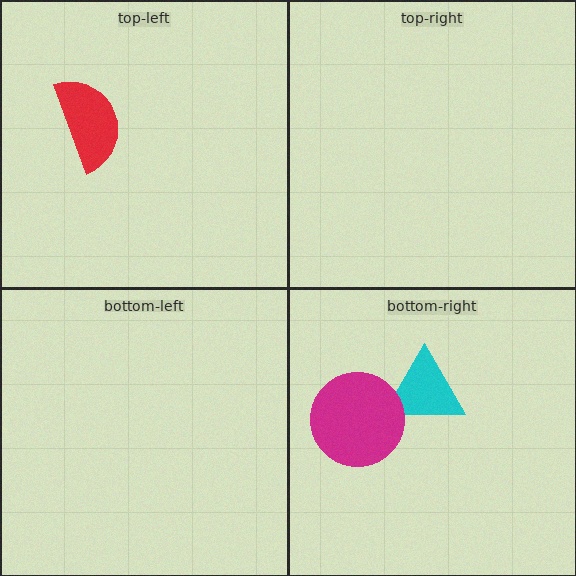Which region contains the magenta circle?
The bottom-right region.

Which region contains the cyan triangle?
The bottom-right region.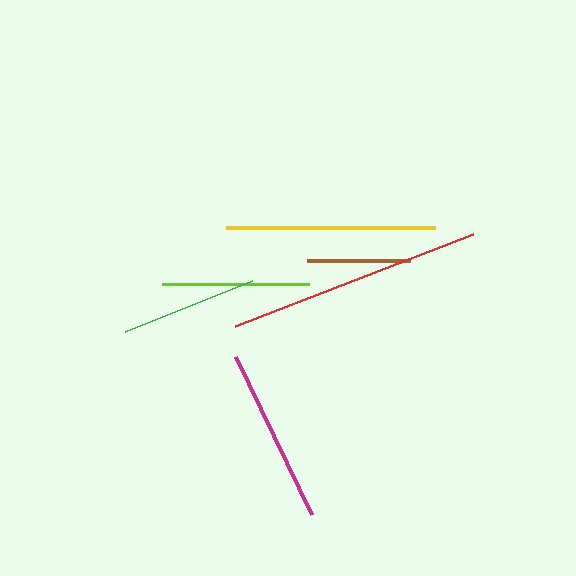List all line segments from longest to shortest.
From longest to shortest: red, yellow, magenta, lime, green, brown.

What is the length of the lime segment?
The lime segment is approximately 147 pixels long.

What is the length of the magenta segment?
The magenta segment is approximately 175 pixels long.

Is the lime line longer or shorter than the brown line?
The lime line is longer than the brown line.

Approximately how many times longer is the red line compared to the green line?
The red line is approximately 1.9 times the length of the green line.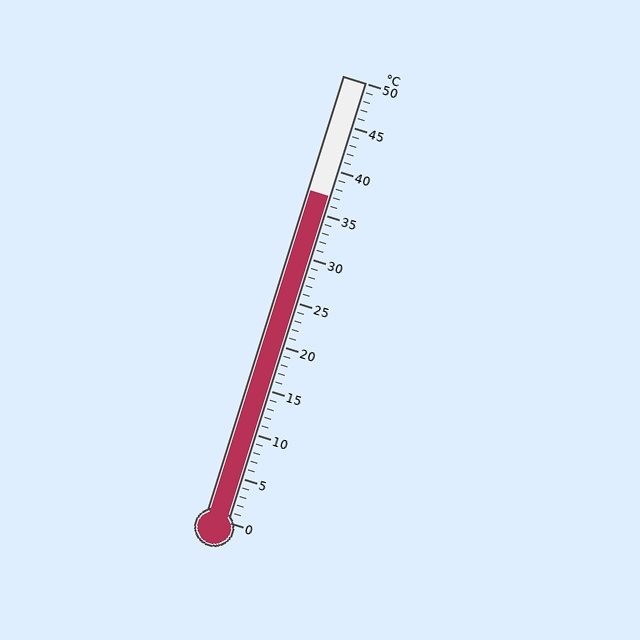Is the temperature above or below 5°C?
The temperature is above 5°C.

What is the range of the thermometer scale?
The thermometer scale ranges from 0°C to 50°C.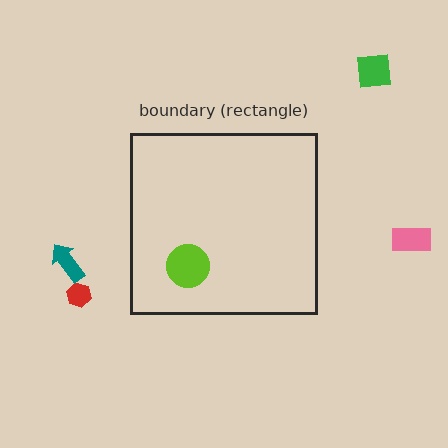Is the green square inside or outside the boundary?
Outside.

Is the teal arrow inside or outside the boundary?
Outside.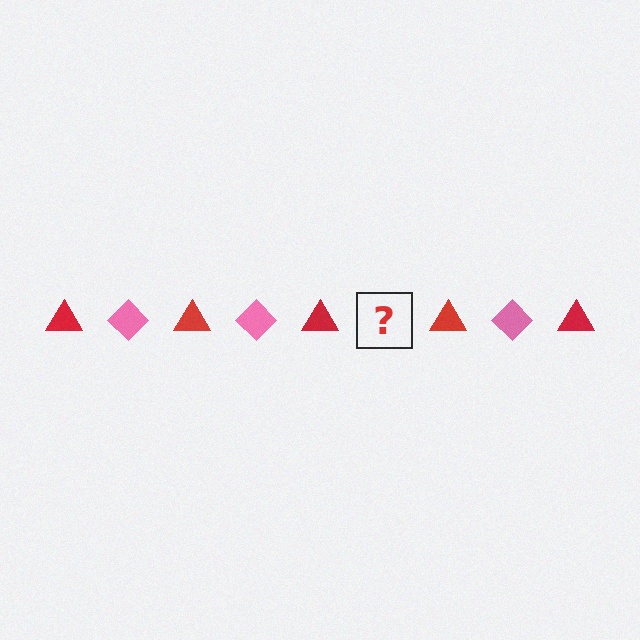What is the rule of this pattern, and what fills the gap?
The rule is that the pattern alternates between red triangle and pink diamond. The gap should be filled with a pink diamond.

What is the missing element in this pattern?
The missing element is a pink diamond.